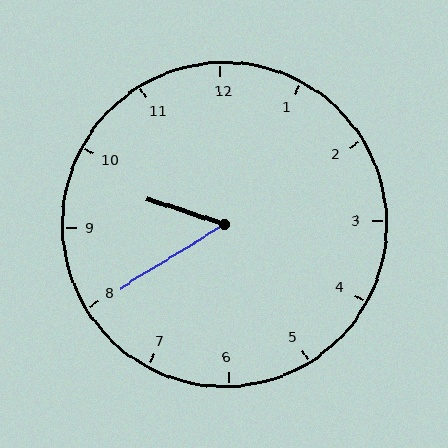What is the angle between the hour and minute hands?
Approximately 50 degrees.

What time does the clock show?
9:40.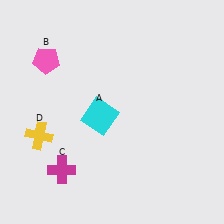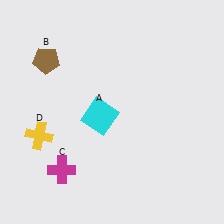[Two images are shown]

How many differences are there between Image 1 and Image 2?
There is 1 difference between the two images.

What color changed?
The pentagon (B) changed from pink in Image 1 to brown in Image 2.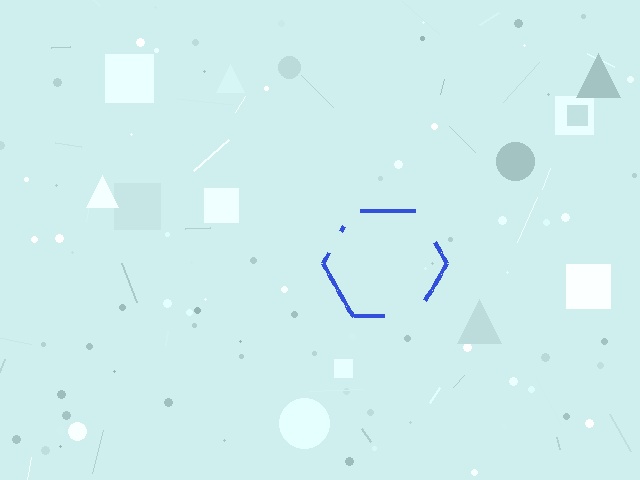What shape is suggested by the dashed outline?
The dashed outline suggests a hexagon.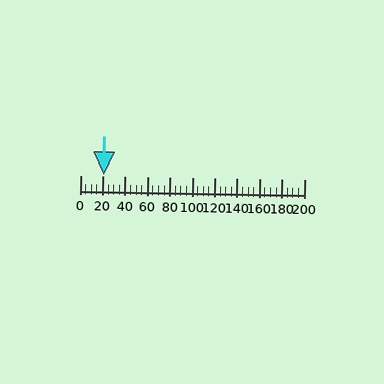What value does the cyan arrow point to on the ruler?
The cyan arrow points to approximately 21.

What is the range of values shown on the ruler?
The ruler shows values from 0 to 200.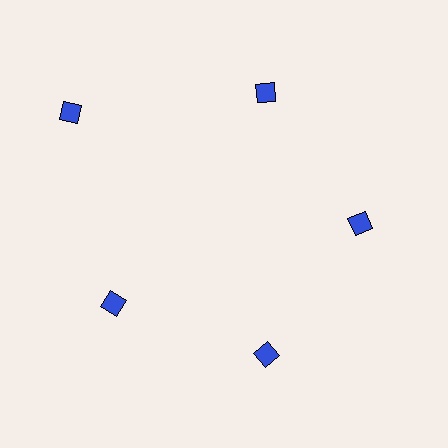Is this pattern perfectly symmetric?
No. The 5 blue diamonds are arranged in a ring, but one element near the 10 o'clock position is pushed outward from the center, breaking the 5-fold rotational symmetry.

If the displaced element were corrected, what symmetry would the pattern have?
It would have 5-fold rotational symmetry — the pattern would map onto itself every 72 degrees.